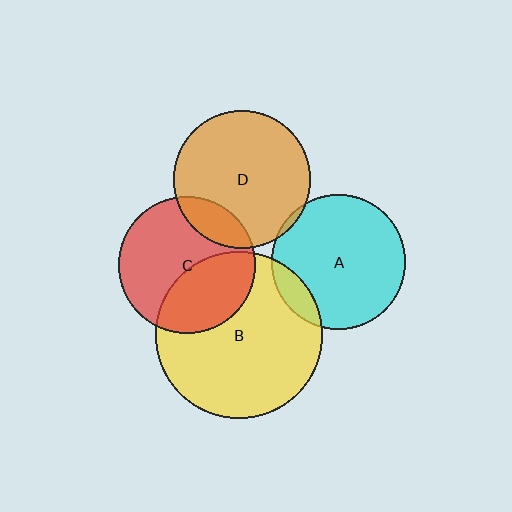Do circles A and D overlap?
Yes.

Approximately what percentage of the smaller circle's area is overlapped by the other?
Approximately 5%.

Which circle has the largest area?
Circle B (yellow).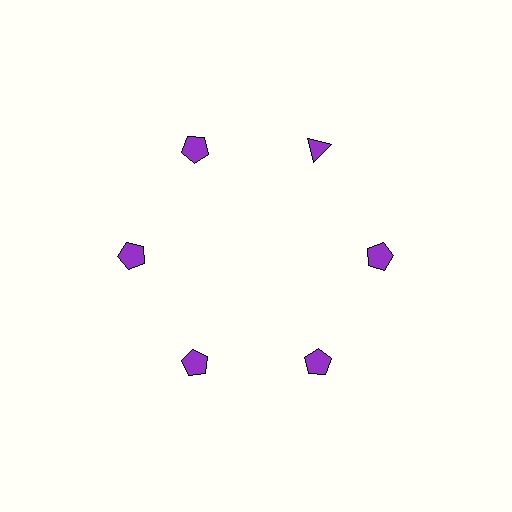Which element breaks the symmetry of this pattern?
The purple triangle at roughly the 1 o'clock position breaks the symmetry. All other shapes are purple pentagons.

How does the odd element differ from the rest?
It has a different shape: triangle instead of pentagon.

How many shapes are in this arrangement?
There are 6 shapes arranged in a ring pattern.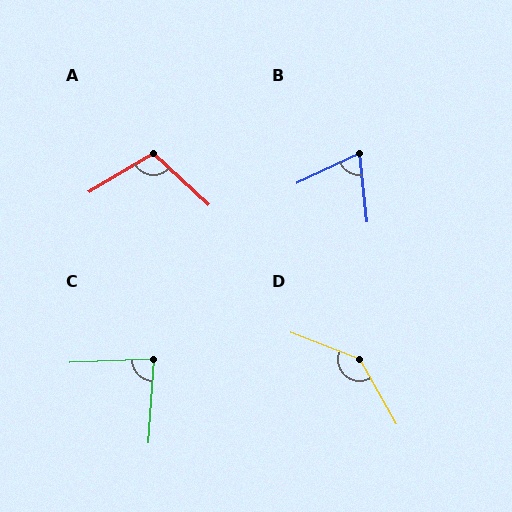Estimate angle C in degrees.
Approximately 84 degrees.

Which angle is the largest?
D, at approximately 141 degrees.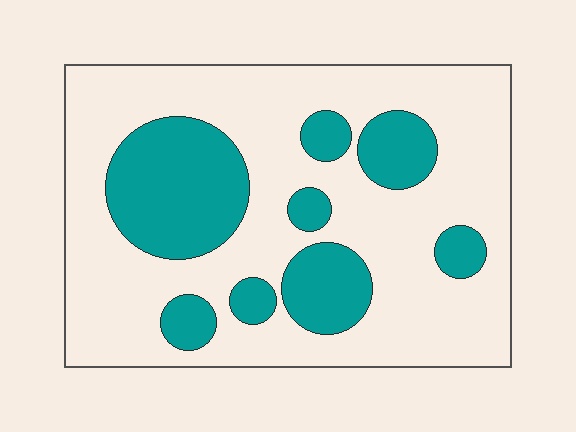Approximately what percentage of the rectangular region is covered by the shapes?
Approximately 30%.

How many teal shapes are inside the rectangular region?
8.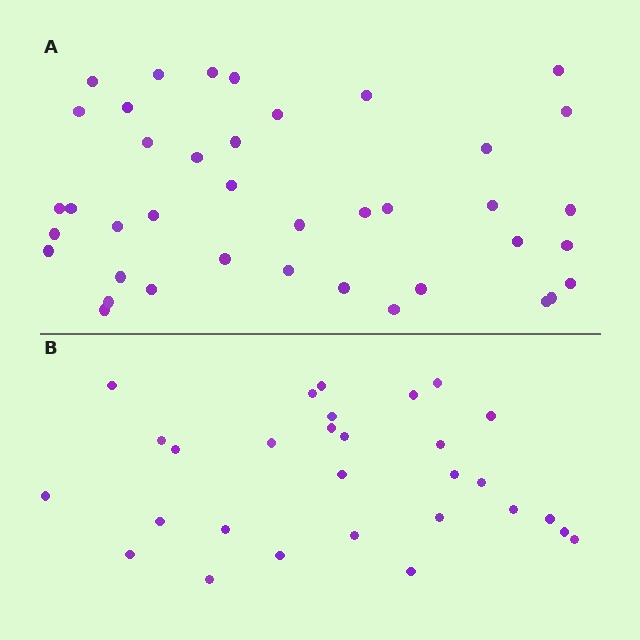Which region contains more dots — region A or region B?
Region A (the top region) has more dots.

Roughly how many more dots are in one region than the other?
Region A has roughly 12 or so more dots than region B.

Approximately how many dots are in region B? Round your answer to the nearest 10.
About 30 dots. (The exact count is 29, which rounds to 30.)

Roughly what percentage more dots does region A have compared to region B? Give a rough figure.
About 40% more.